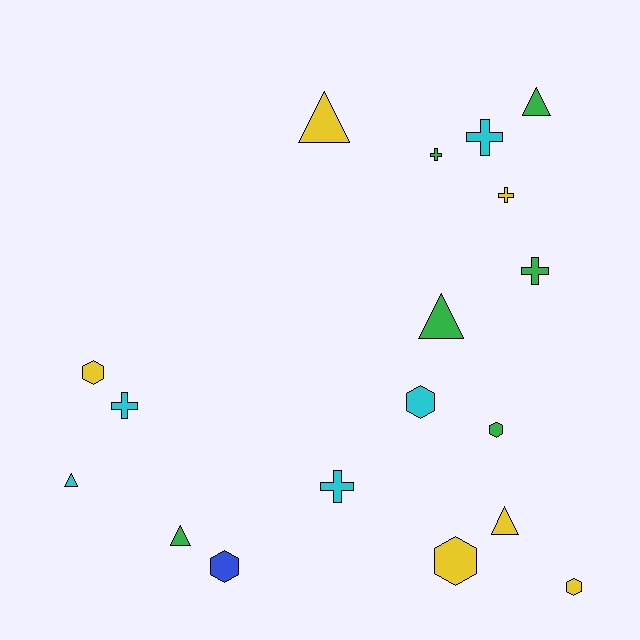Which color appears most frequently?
Yellow, with 6 objects.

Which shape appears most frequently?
Hexagon, with 6 objects.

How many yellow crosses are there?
There is 1 yellow cross.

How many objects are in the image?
There are 18 objects.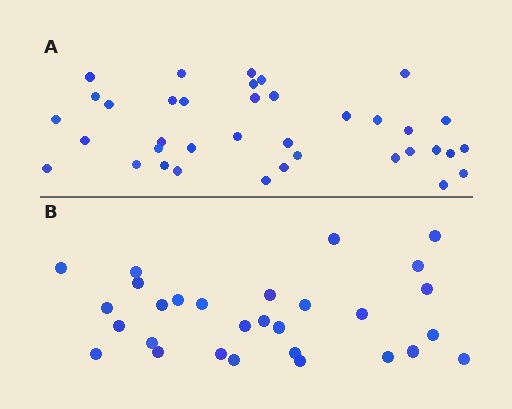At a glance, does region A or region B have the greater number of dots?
Region A (the top region) has more dots.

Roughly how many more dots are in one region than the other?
Region A has roughly 8 or so more dots than region B.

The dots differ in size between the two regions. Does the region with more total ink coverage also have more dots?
No. Region B has more total ink coverage because its dots are larger, but region A actually contains more individual dots. Total area can be misleading — the number of items is what matters here.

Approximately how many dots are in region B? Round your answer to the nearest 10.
About 30 dots. (The exact count is 29, which rounds to 30.)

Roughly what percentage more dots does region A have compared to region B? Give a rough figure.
About 30% more.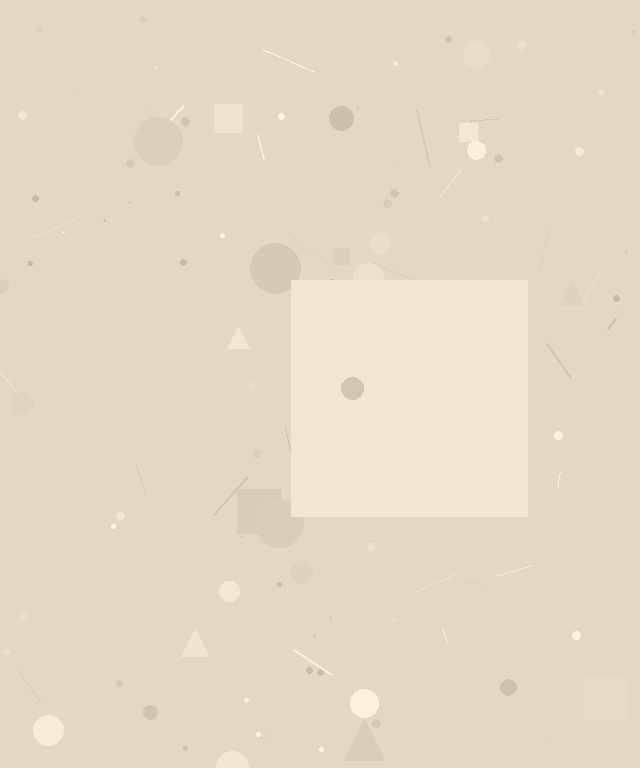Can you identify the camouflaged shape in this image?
The camouflaged shape is a square.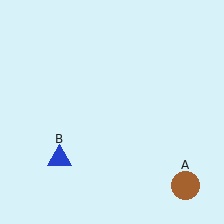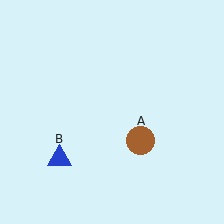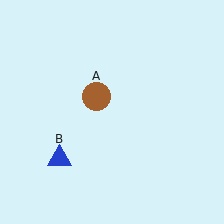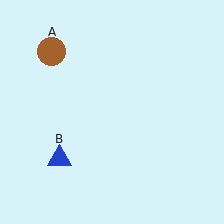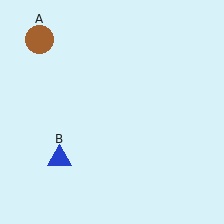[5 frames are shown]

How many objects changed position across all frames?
1 object changed position: brown circle (object A).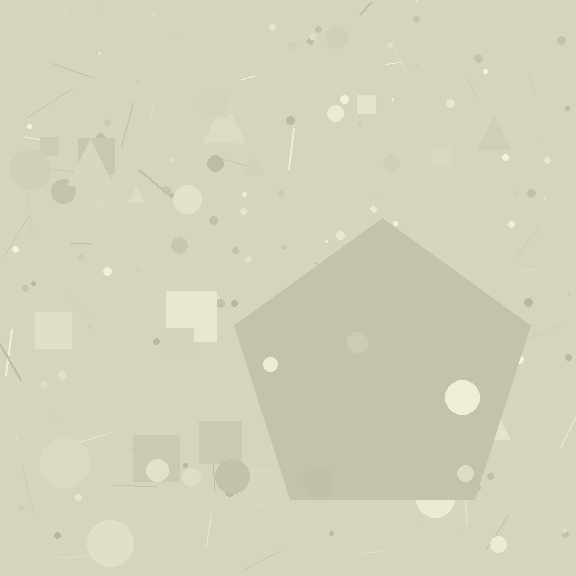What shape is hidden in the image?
A pentagon is hidden in the image.